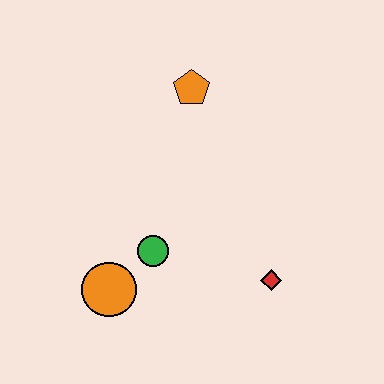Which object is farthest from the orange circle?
The orange pentagon is farthest from the orange circle.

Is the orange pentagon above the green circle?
Yes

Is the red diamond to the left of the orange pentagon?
No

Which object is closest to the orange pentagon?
The green circle is closest to the orange pentagon.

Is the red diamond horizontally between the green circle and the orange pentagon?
No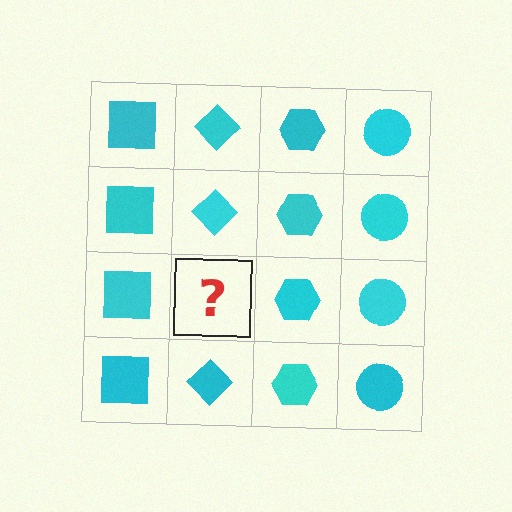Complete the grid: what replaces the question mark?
The question mark should be replaced with a cyan diamond.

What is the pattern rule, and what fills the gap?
The rule is that each column has a consistent shape. The gap should be filled with a cyan diamond.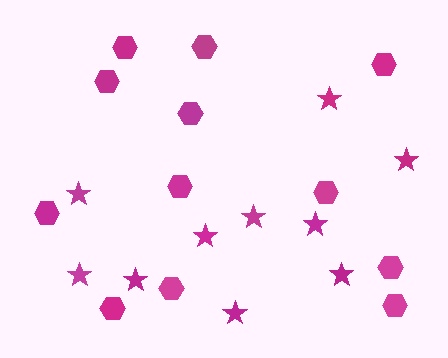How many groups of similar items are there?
There are 2 groups: one group of hexagons (12) and one group of stars (10).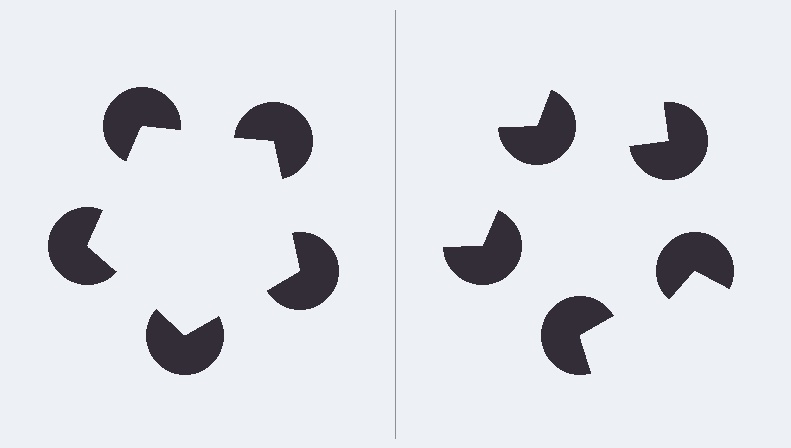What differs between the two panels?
The pac-man discs are positioned identically on both sides; only the wedge orientations differ. On the left they align to a pentagon; on the right they are misaligned.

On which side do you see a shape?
An illusory pentagon appears on the left side. On the right side the wedge cuts are rotated, so no coherent shape forms.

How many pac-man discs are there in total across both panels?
10 — 5 on each side.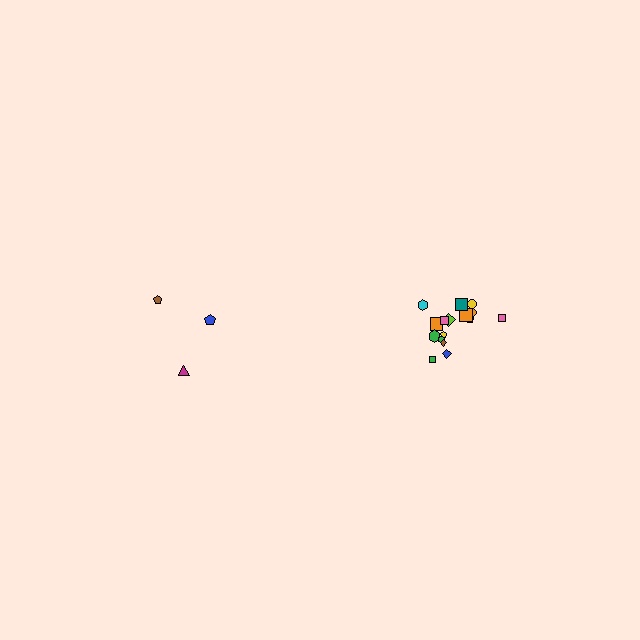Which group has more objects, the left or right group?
The right group.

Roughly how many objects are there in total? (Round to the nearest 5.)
Roughly 20 objects in total.